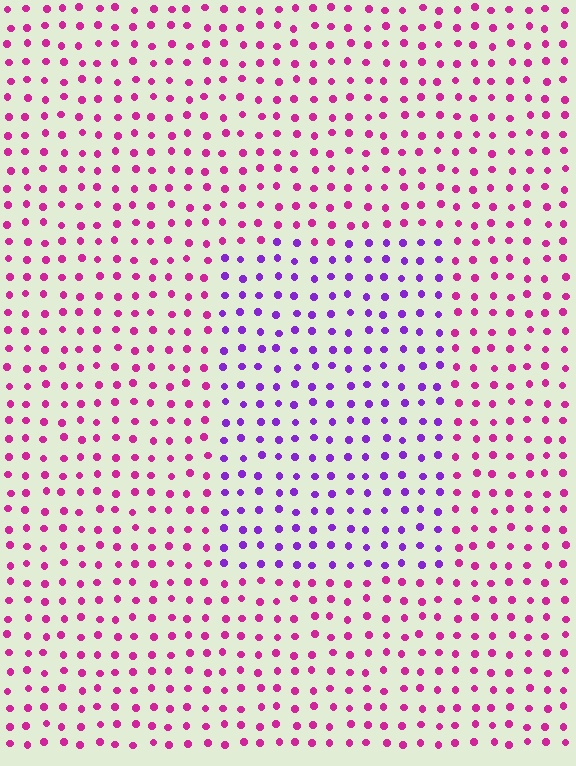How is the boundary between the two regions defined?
The boundary is defined purely by a slight shift in hue (about 45 degrees). Spacing, size, and orientation are identical on both sides.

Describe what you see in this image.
The image is filled with small magenta elements in a uniform arrangement. A rectangle-shaped region is visible where the elements are tinted to a slightly different hue, forming a subtle color boundary.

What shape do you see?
I see a rectangle.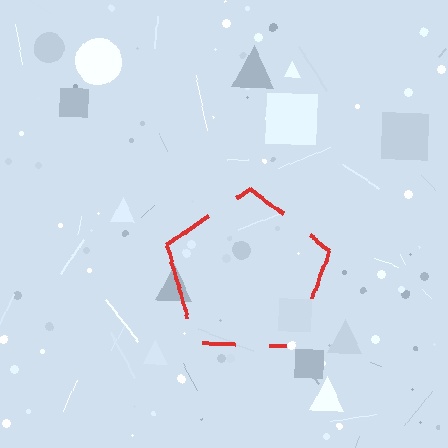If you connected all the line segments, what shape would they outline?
They would outline a pentagon.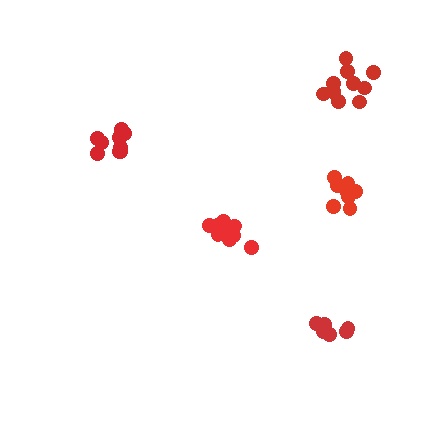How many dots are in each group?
Group 1: 9 dots, Group 2: 8 dots, Group 3: 11 dots, Group 4: 7 dots, Group 5: 9 dots (44 total).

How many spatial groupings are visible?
There are 5 spatial groupings.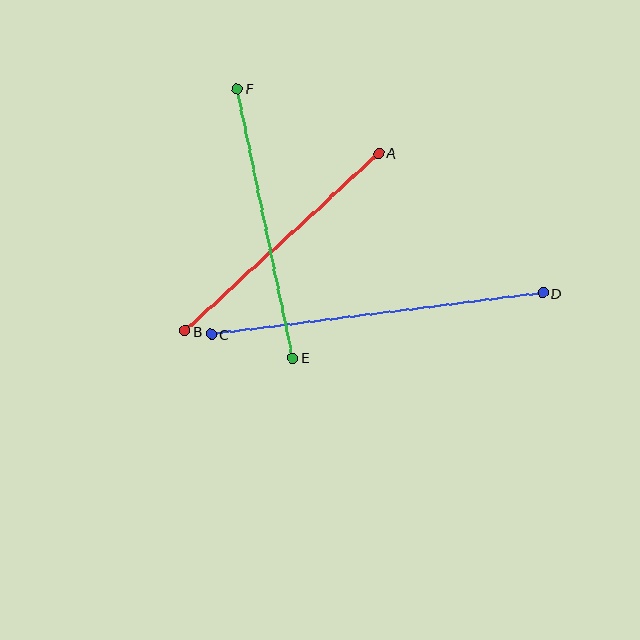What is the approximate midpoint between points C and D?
The midpoint is at approximately (377, 313) pixels.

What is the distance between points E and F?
The distance is approximately 275 pixels.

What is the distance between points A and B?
The distance is approximately 263 pixels.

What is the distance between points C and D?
The distance is approximately 334 pixels.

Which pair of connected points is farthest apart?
Points C and D are farthest apart.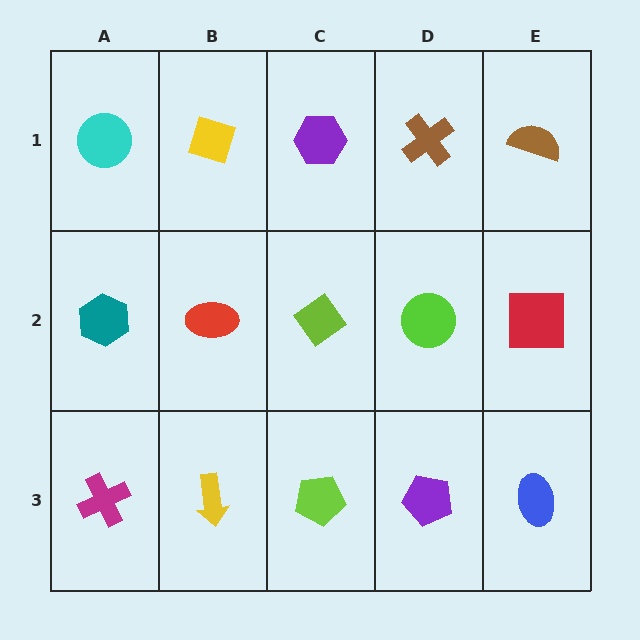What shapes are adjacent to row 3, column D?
A lime circle (row 2, column D), a lime pentagon (row 3, column C), a blue ellipse (row 3, column E).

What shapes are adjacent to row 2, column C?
A purple hexagon (row 1, column C), a lime pentagon (row 3, column C), a red ellipse (row 2, column B), a lime circle (row 2, column D).